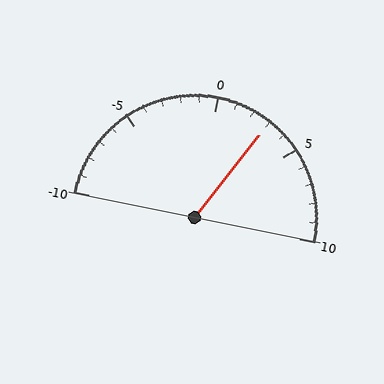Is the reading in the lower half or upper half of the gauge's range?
The reading is in the upper half of the range (-10 to 10).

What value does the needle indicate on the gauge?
The needle indicates approximately 3.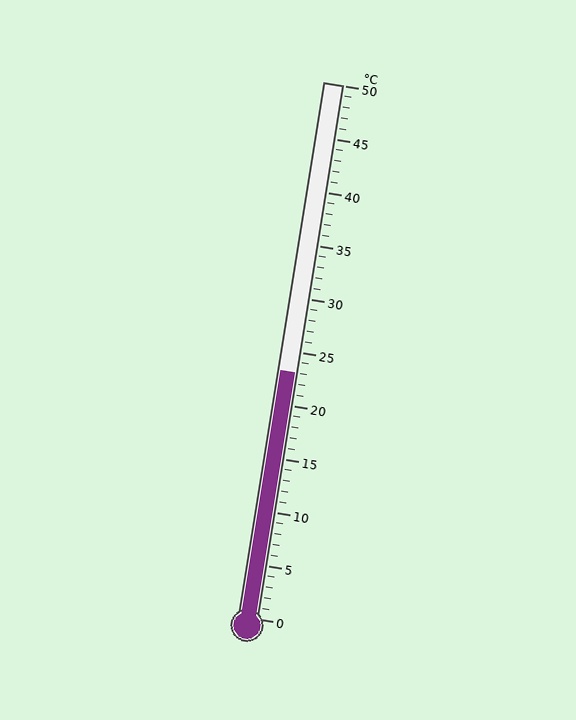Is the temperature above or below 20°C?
The temperature is above 20°C.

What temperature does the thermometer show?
The thermometer shows approximately 23°C.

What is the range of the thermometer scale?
The thermometer scale ranges from 0°C to 50°C.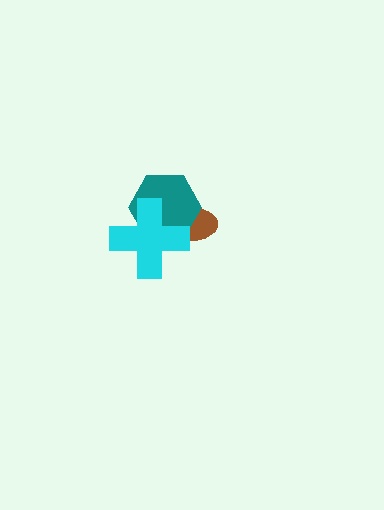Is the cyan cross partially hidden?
No, no other shape covers it.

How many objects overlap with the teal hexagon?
2 objects overlap with the teal hexagon.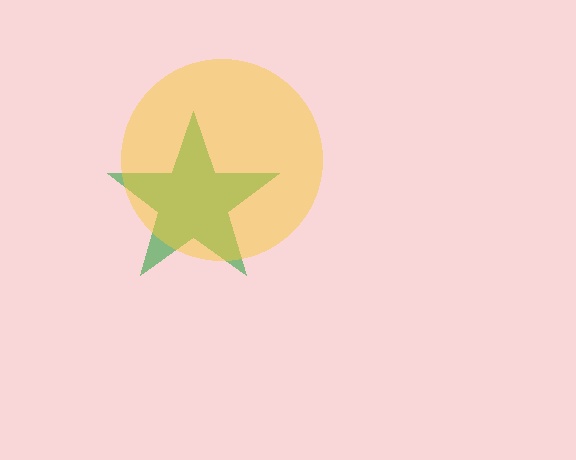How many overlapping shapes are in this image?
There are 2 overlapping shapes in the image.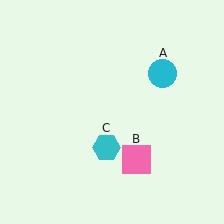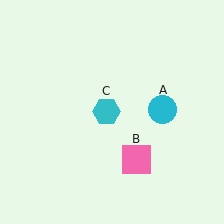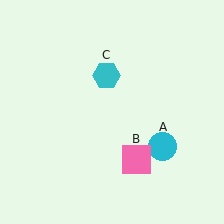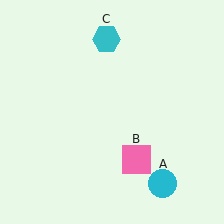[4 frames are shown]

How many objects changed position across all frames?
2 objects changed position: cyan circle (object A), cyan hexagon (object C).